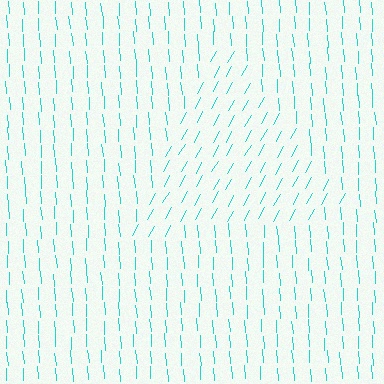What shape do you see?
I see a triangle.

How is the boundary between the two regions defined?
The boundary is defined purely by a change in line orientation (approximately 33 degrees difference). All lines are the same color and thickness.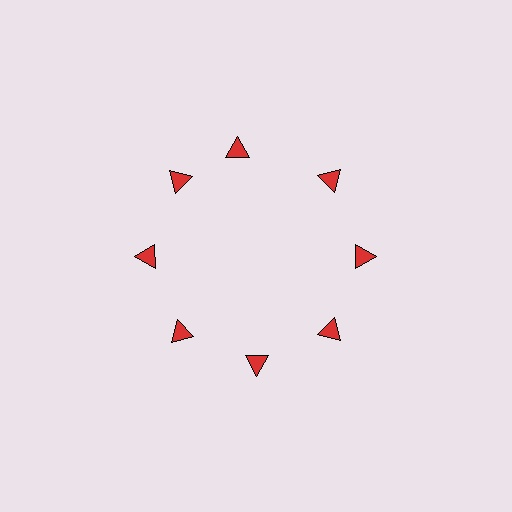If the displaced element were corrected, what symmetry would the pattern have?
It would have 8-fold rotational symmetry — the pattern would map onto itself every 45 degrees.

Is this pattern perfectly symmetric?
No. The 8 red triangles are arranged in a ring, but one element near the 12 o'clock position is rotated out of alignment along the ring, breaking the 8-fold rotational symmetry.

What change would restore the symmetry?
The symmetry would be restored by rotating it back into even spacing with its neighbors so that all 8 triangles sit at equal angles and equal distance from the center.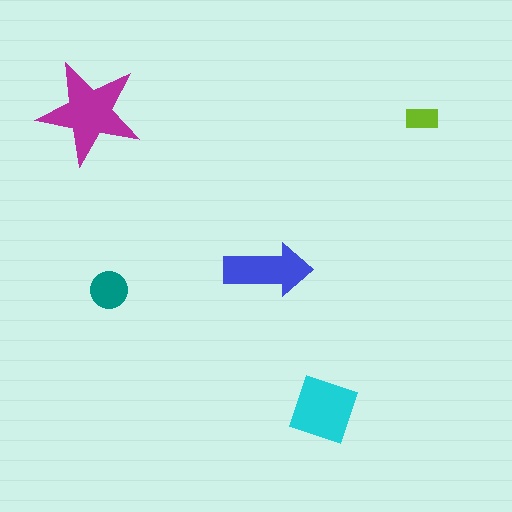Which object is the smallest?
The lime rectangle.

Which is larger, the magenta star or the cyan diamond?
The magenta star.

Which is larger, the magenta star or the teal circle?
The magenta star.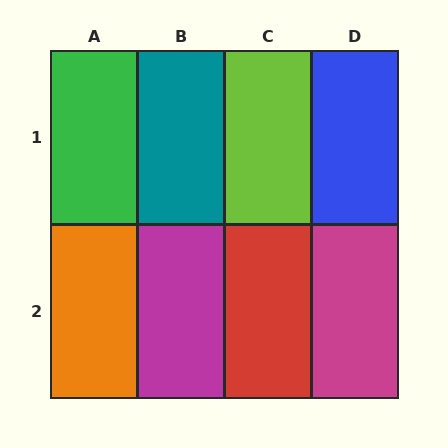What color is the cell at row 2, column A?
Orange.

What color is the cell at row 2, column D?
Magenta.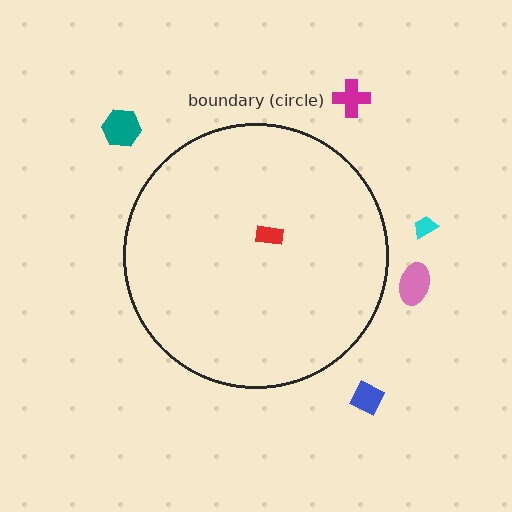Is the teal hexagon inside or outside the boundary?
Outside.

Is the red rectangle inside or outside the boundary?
Inside.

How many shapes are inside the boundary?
1 inside, 5 outside.